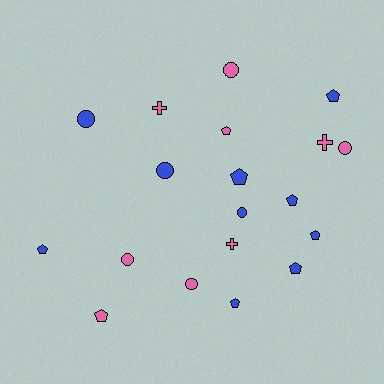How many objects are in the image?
There are 19 objects.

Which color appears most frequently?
Blue, with 10 objects.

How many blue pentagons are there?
There are 7 blue pentagons.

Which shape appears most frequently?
Pentagon, with 9 objects.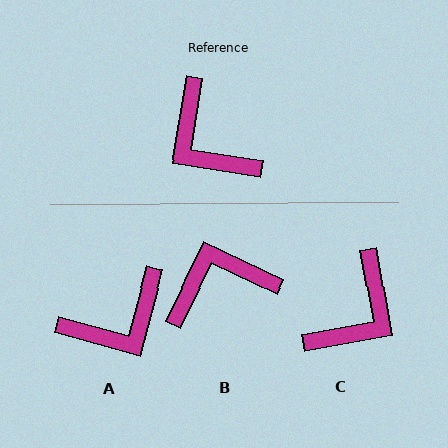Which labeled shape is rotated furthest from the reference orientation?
C, about 109 degrees away.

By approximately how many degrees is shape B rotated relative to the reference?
Approximately 106 degrees clockwise.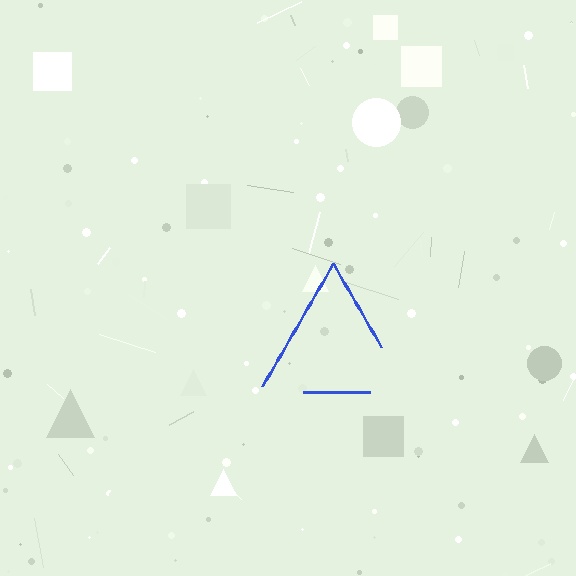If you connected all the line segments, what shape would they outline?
They would outline a triangle.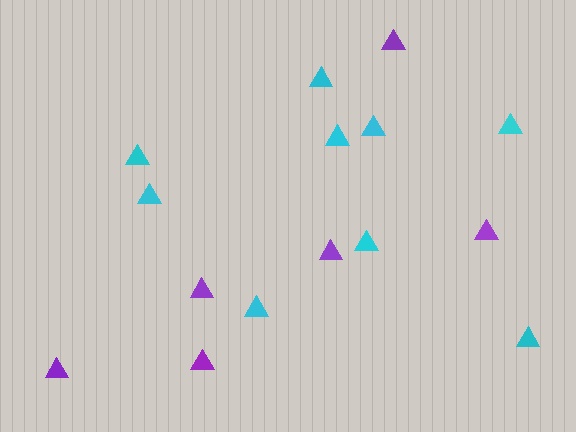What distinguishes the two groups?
There are 2 groups: one group of cyan triangles (9) and one group of purple triangles (6).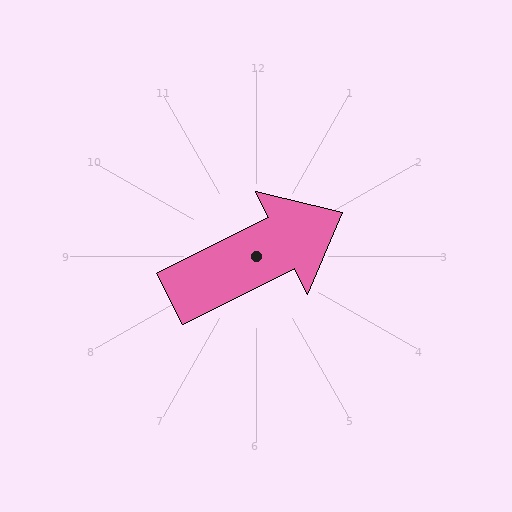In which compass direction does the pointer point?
Northeast.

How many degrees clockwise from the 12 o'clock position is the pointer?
Approximately 63 degrees.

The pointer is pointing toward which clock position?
Roughly 2 o'clock.